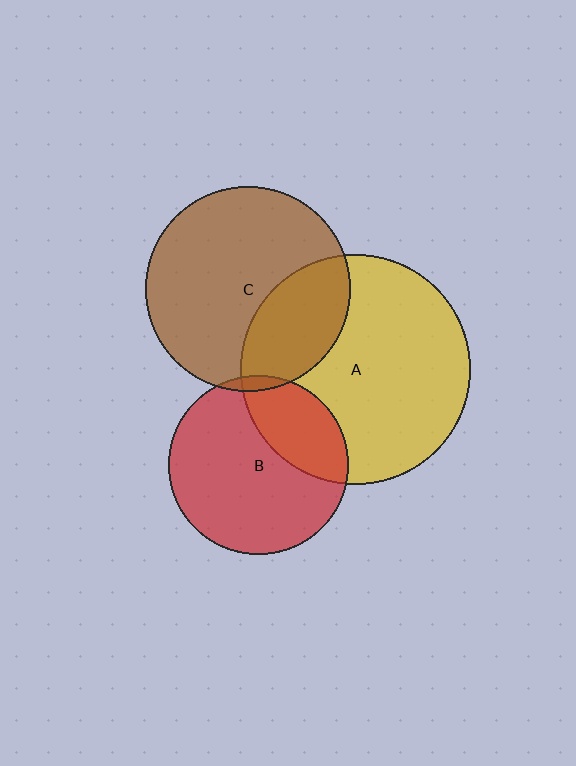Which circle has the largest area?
Circle A (yellow).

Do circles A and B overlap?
Yes.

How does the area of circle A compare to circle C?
Approximately 1.3 times.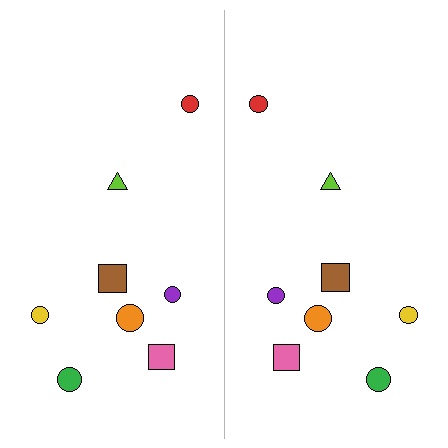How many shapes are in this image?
There are 16 shapes in this image.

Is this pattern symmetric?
Yes, this pattern has bilateral (reflection) symmetry.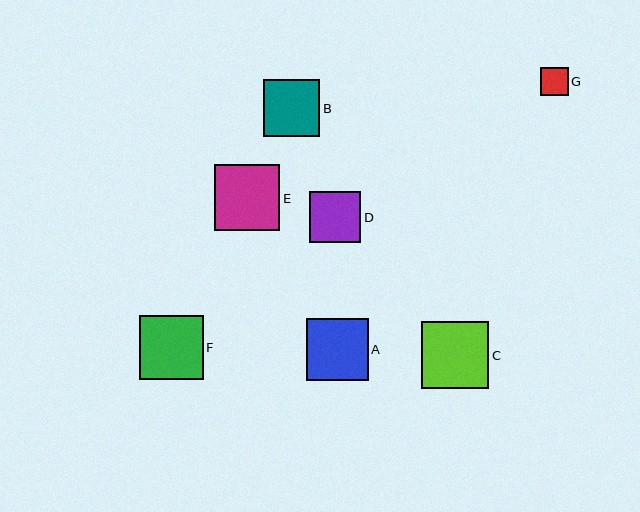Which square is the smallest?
Square G is the smallest with a size of approximately 28 pixels.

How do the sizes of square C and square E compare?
Square C and square E are approximately the same size.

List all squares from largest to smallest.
From largest to smallest: C, E, F, A, B, D, G.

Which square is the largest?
Square C is the largest with a size of approximately 67 pixels.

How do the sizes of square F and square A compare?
Square F and square A are approximately the same size.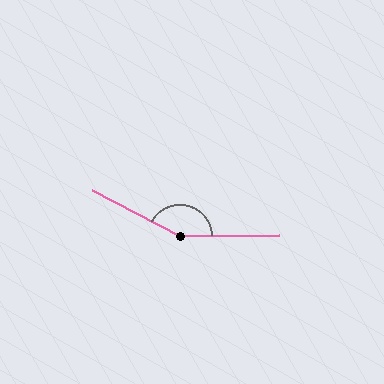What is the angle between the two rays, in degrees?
Approximately 151 degrees.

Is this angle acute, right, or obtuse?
It is obtuse.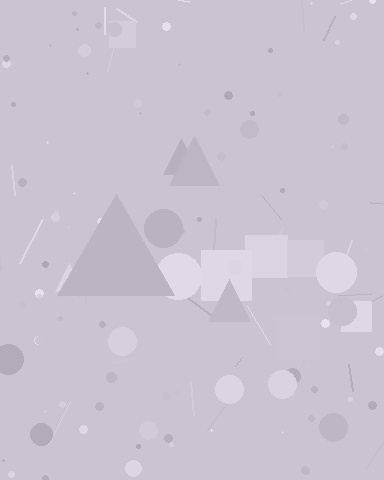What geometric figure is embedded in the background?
A triangle is embedded in the background.